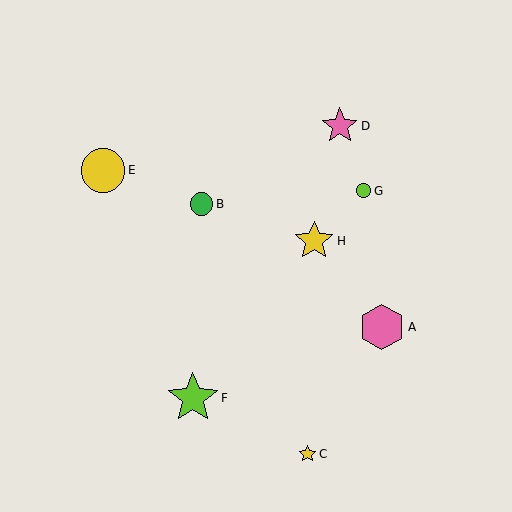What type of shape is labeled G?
Shape G is a lime circle.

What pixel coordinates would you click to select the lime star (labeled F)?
Click at (193, 398) to select the lime star F.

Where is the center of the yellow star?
The center of the yellow star is at (314, 241).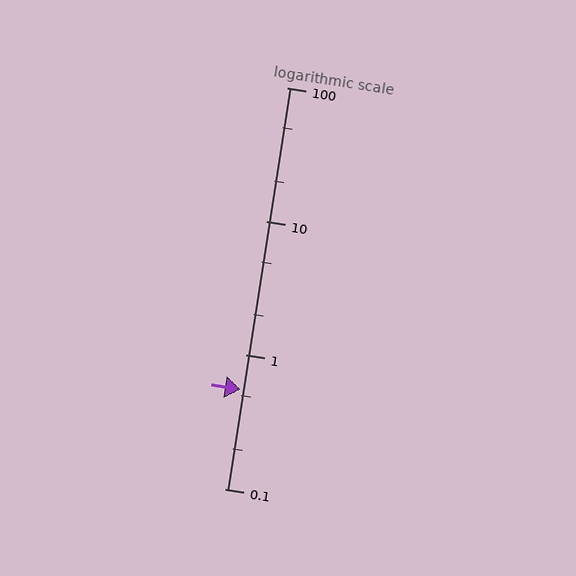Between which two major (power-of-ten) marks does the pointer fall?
The pointer is between 0.1 and 1.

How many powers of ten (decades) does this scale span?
The scale spans 3 decades, from 0.1 to 100.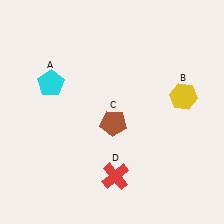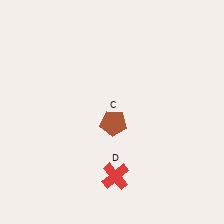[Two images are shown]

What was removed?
The yellow hexagon (B), the cyan pentagon (A) were removed in Image 2.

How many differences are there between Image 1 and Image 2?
There are 2 differences between the two images.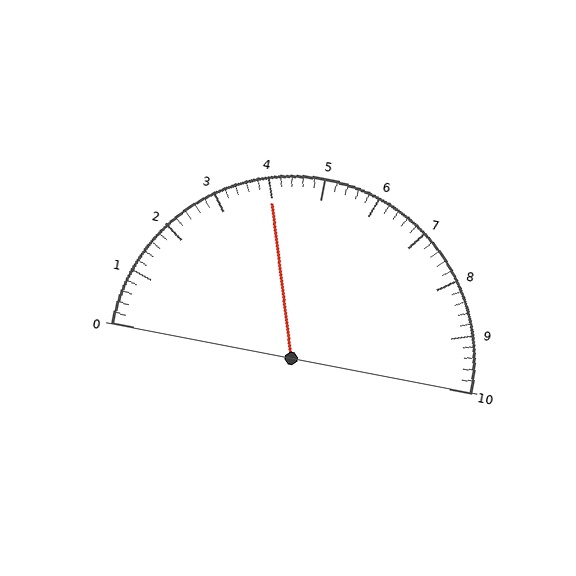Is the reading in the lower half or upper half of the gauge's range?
The reading is in the lower half of the range (0 to 10).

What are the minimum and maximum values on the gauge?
The gauge ranges from 0 to 10.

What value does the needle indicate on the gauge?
The needle indicates approximately 4.0.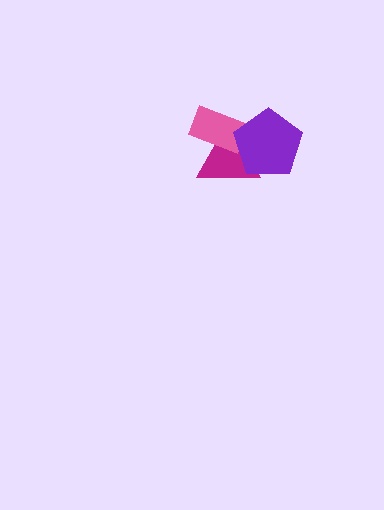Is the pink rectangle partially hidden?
Yes, it is partially covered by another shape.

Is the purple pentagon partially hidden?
No, no other shape covers it.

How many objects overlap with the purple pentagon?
2 objects overlap with the purple pentagon.